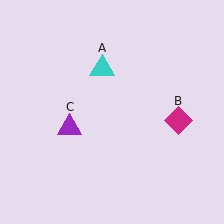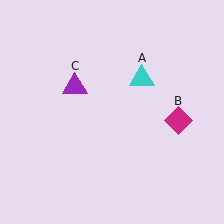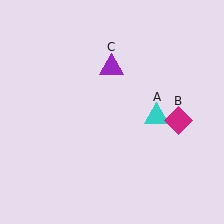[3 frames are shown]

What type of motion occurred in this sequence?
The cyan triangle (object A), purple triangle (object C) rotated clockwise around the center of the scene.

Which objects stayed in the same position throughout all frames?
Magenta diamond (object B) remained stationary.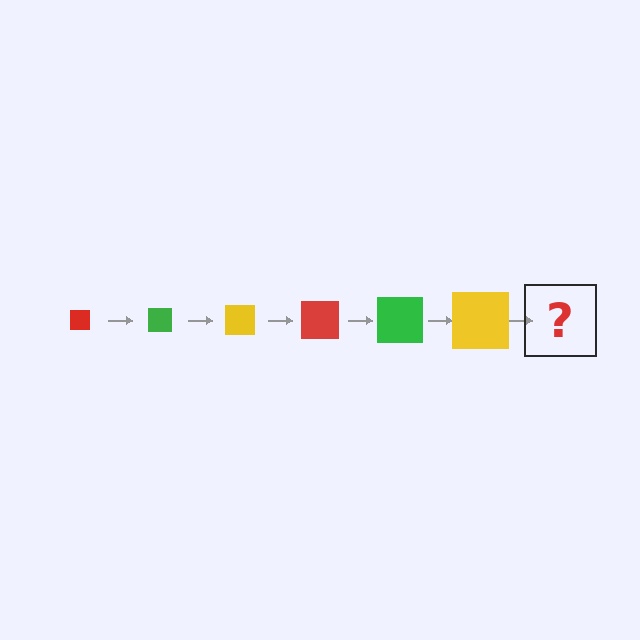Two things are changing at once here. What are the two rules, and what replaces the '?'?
The two rules are that the square grows larger each step and the color cycles through red, green, and yellow. The '?' should be a red square, larger than the previous one.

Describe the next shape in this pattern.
It should be a red square, larger than the previous one.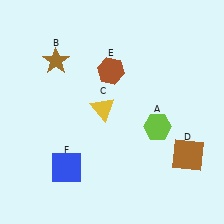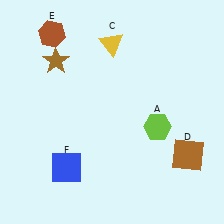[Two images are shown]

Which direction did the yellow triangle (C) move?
The yellow triangle (C) moved up.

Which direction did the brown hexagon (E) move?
The brown hexagon (E) moved left.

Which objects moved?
The objects that moved are: the yellow triangle (C), the brown hexagon (E).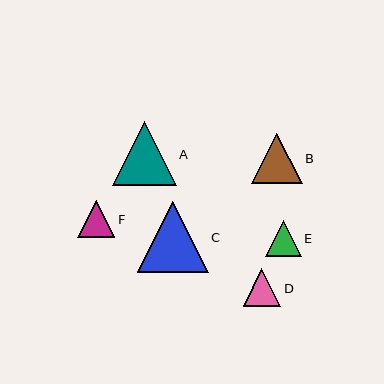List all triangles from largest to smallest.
From largest to smallest: C, A, B, D, F, E.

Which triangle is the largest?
Triangle C is the largest with a size of approximately 71 pixels.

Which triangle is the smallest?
Triangle E is the smallest with a size of approximately 36 pixels.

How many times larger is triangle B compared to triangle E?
Triangle B is approximately 1.4 times the size of triangle E.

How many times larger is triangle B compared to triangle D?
Triangle B is approximately 1.3 times the size of triangle D.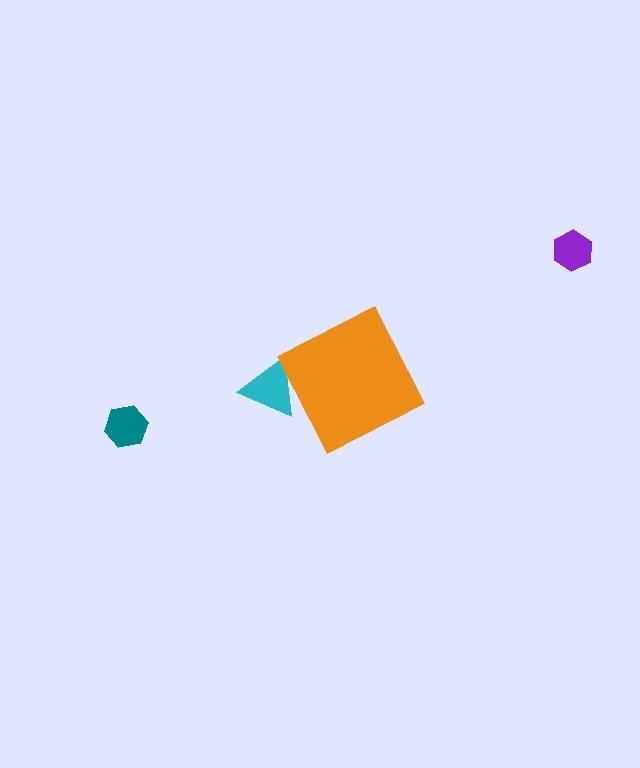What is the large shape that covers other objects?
An orange diamond.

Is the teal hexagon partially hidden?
No, the teal hexagon is fully visible.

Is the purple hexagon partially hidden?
No, the purple hexagon is fully visible.